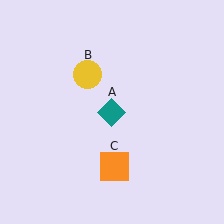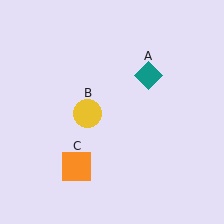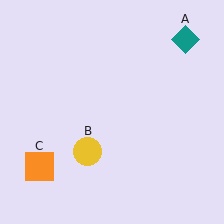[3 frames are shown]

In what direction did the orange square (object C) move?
The orange square (object C) moved left.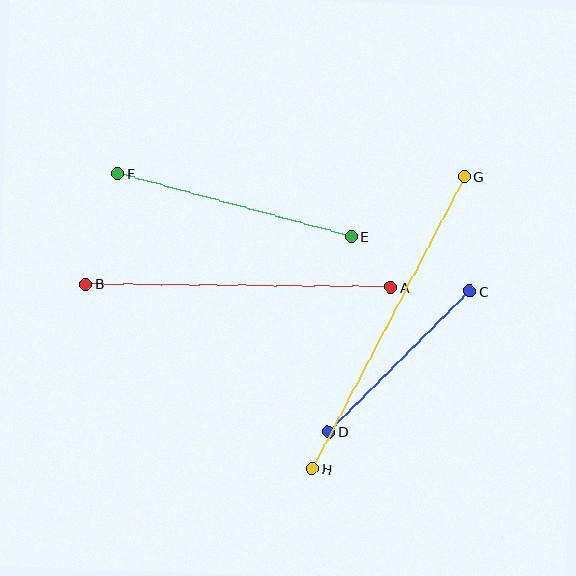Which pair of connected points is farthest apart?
Points G and H are farthest apart.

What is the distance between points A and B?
The distance is approximately 305 pixels.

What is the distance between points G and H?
The distance is approximately 330 pixels.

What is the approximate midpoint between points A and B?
The midpoint is at approximately (238, 286) pixels.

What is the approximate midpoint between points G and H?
The midpoint is at approximately (388, 323) pixels.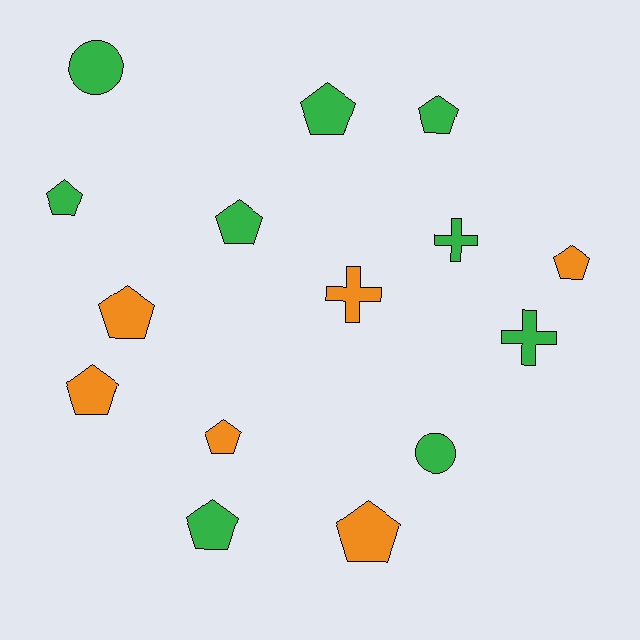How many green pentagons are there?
There are 5 green pentagons.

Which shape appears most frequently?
Pentagon, with 10 objects.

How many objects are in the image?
There are 15 objects.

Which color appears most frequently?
Green, with 9 objects.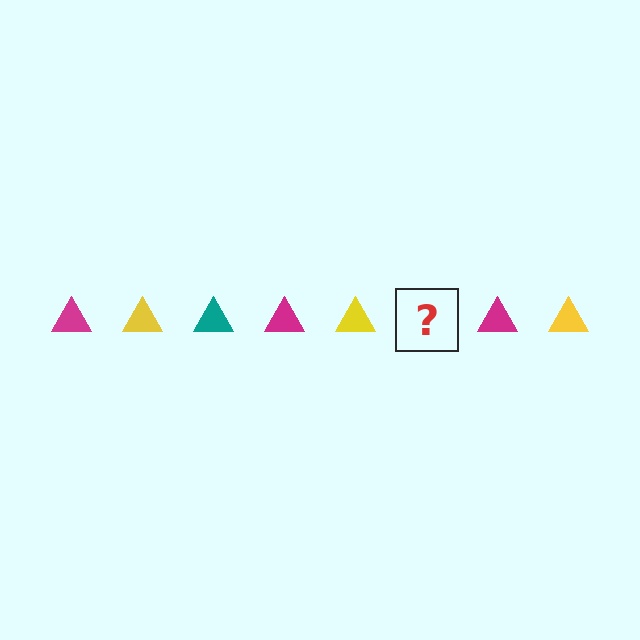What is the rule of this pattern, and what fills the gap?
The rule is that the pattern cycles through magenta, yellow, teal triangles. The gap should be filled with a teal triangle.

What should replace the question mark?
The question mark should be replaced with a teal triangle.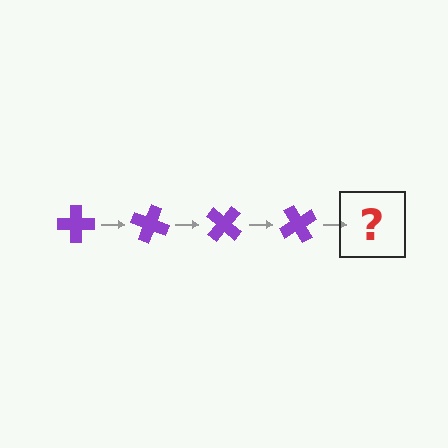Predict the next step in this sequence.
The next step is a purple cross rotated 80 degrees.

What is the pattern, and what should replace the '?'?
The pattern is that the cross rotates 20 degrees each step. The '?' should be a purple cross rotated 80 degrees.